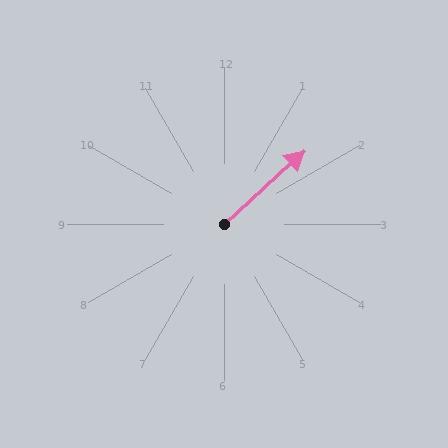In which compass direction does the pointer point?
Northeast.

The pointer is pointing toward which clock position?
Roughly 2 o'clock.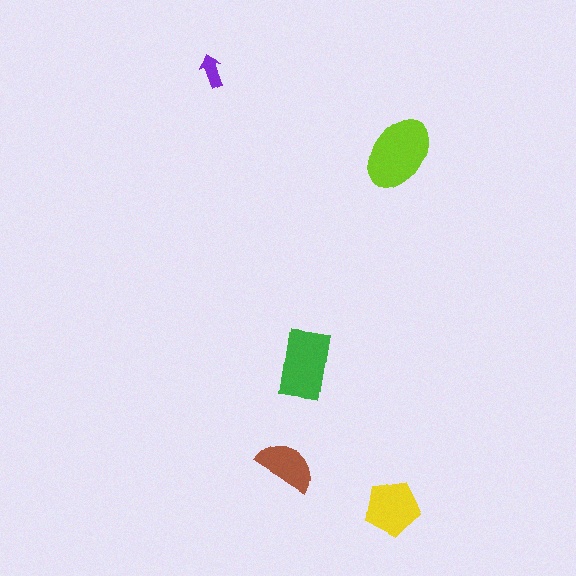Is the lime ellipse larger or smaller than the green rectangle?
Larger.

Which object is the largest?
The lime ellipse.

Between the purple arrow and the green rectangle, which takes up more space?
The green rectangle.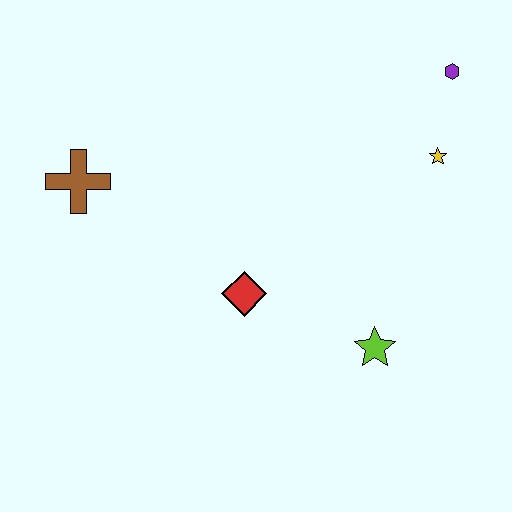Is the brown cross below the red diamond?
No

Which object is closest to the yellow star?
The purple hexagon is closest to the yellow star.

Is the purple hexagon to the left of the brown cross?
No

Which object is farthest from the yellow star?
The brown cross is farthest from the yellow star.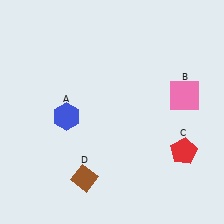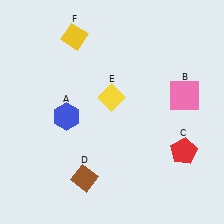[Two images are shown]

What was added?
A yellow diamond (E), a yellow diamond (F) were added in Image 2.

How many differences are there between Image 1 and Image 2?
There are 2 differences between the two images.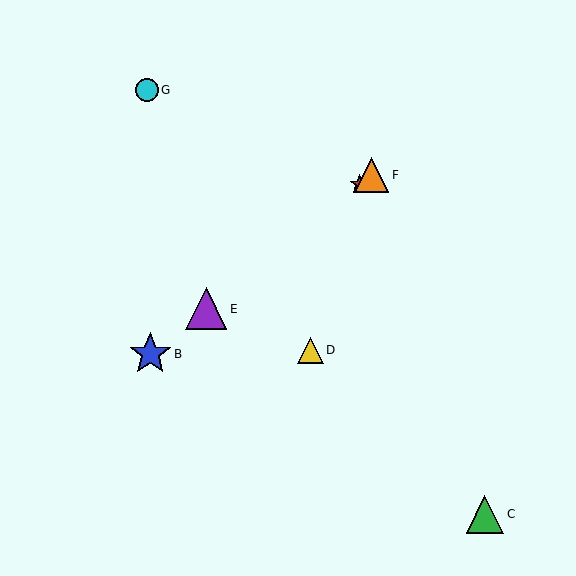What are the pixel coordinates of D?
Object D is at (310, 350).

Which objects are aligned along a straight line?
Objects A, B, E, F are aligned along a straight line.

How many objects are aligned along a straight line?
4 objects (A, B, E, F) are aligned along a straight line.